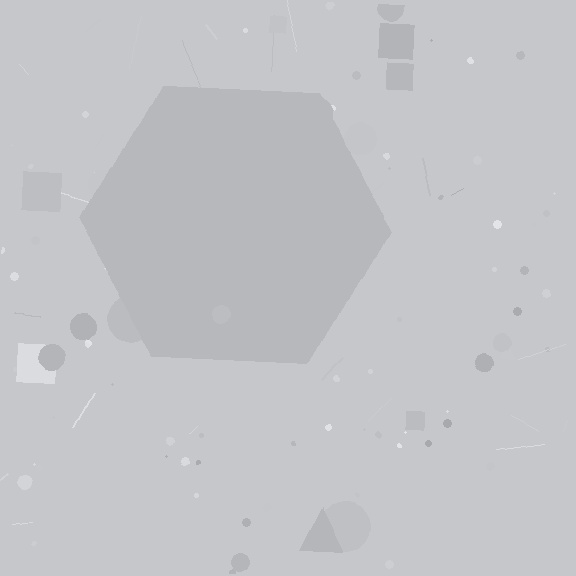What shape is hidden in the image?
A hexagon is hidden in the image.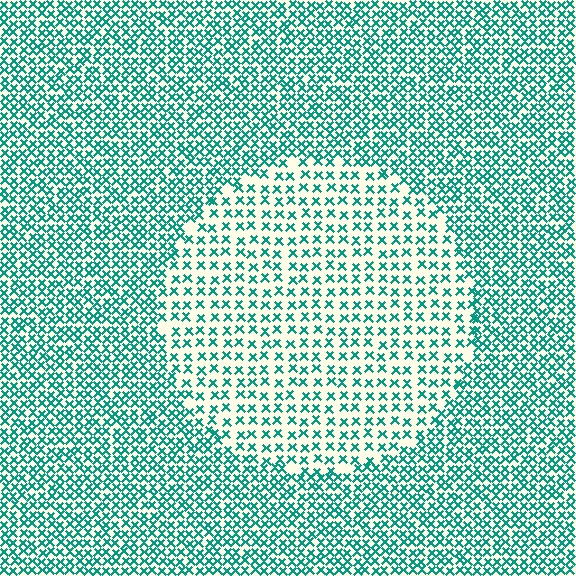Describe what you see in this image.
The image contains small teal elements arranged at two different densities. A circle-shaped region is visible where the elements are less densely packed than the surrounding area.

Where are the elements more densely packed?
The elements are more densely packed outside the circle boundary.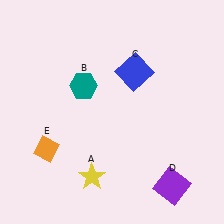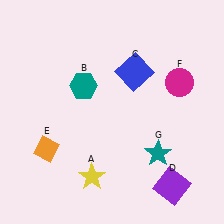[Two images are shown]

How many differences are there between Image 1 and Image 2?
There are 2 differences between the two images.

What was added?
A magenta circle (F), a teal star (G) were added in Image 2.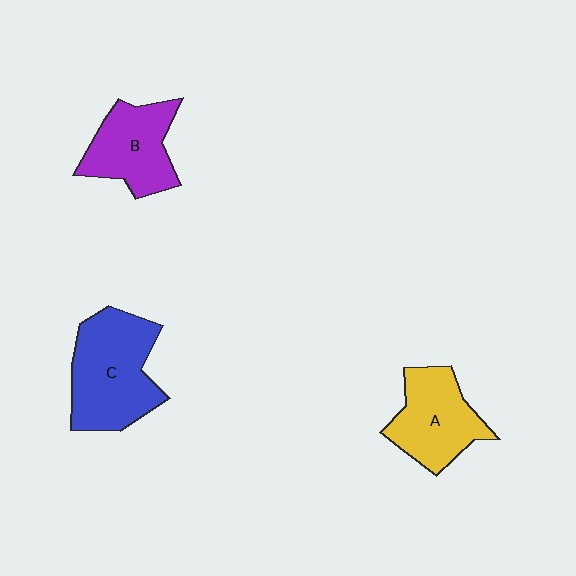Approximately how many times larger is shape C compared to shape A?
Approximately 1.3 times.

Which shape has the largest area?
Shape C (blue).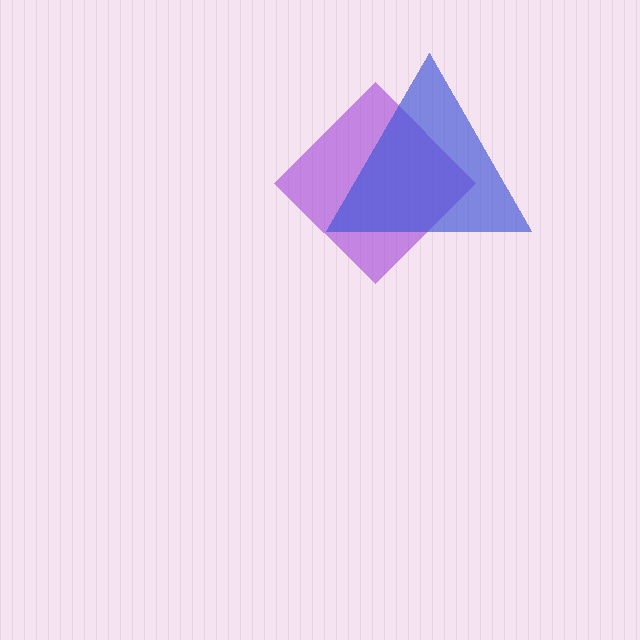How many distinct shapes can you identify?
There are 2 distinct shapes: a purple diamond, a blue triangle.